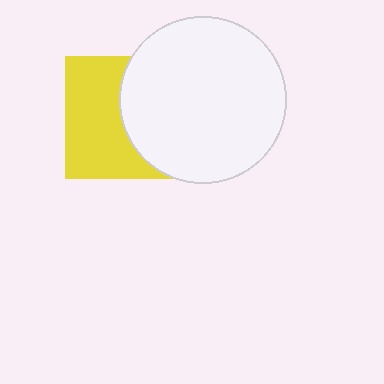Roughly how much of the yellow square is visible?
About half of it is visible (roughly 53%).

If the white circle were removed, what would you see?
You would see the complete yellow square.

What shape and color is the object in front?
The object in front is a white circle.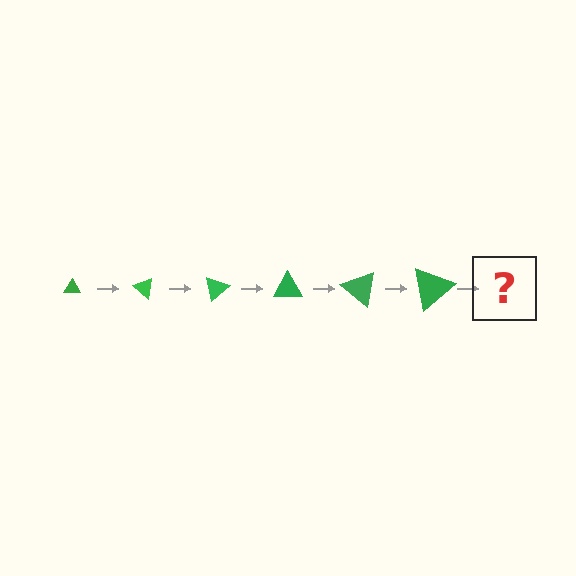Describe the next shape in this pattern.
It should be a triangle, larger than the previous one and rotated 240 degrees from the start.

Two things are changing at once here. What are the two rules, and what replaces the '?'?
The two rules are that the triangle grows larger each step and it rotates 40 degrees each step. The '?' should be a triangle, larger than the previous one and rotated 240 degrees from the start.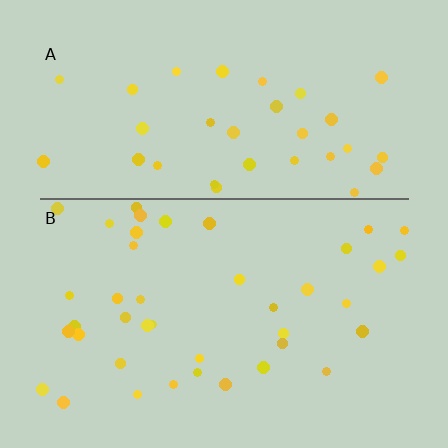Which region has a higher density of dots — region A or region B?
B (the bottom).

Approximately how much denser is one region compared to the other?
Approximately 1.2× — region B over region A.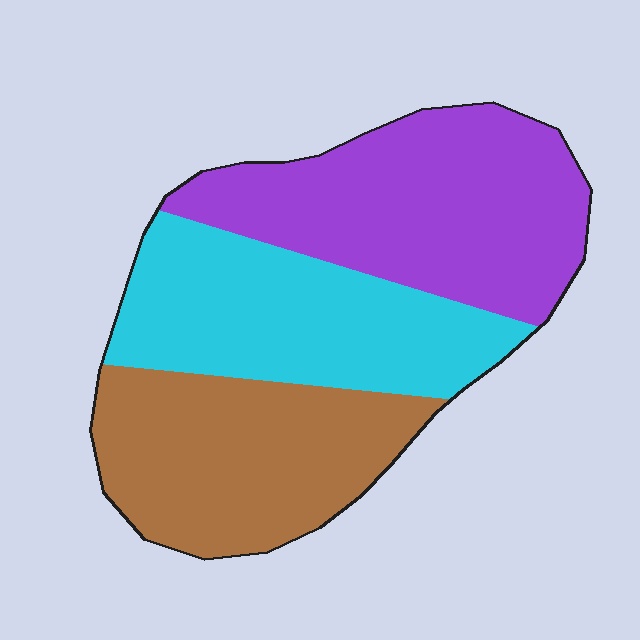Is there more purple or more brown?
Purple.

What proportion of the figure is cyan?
Cyan takes up between a quarter and a half of the figure.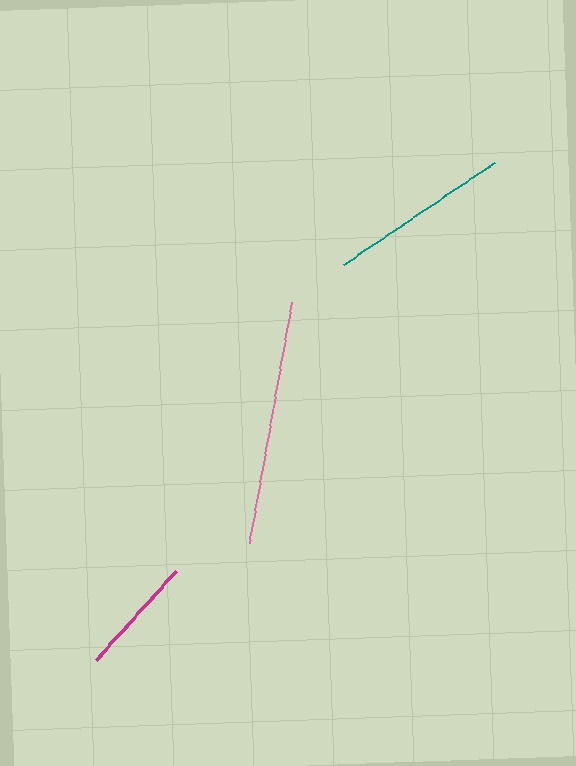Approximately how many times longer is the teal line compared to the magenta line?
The teal line is approximately 1.5 times the length of the magenta line.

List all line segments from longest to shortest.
From longest to shortest: pink, teal, magenta.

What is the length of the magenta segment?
The magenta segment is approximately 120 pixels long.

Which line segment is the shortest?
The magenta line is the shortest at approximately 120 pixels.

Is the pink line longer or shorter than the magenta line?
The pink line is longer than the magenta line.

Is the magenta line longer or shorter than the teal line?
The teal line is longer than the magenta line.